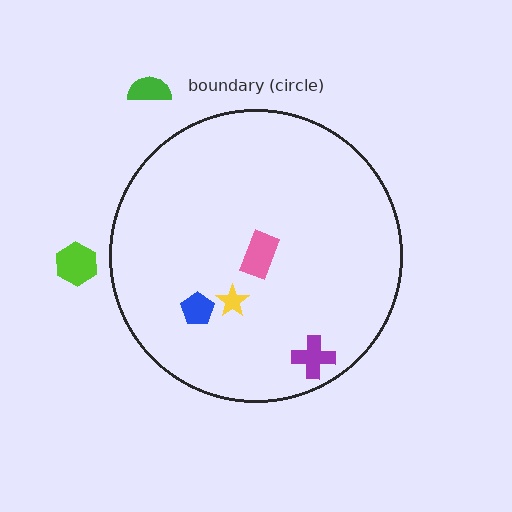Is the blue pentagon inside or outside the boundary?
Inside.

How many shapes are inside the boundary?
4 inside, 2 outside.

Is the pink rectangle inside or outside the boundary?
Inside.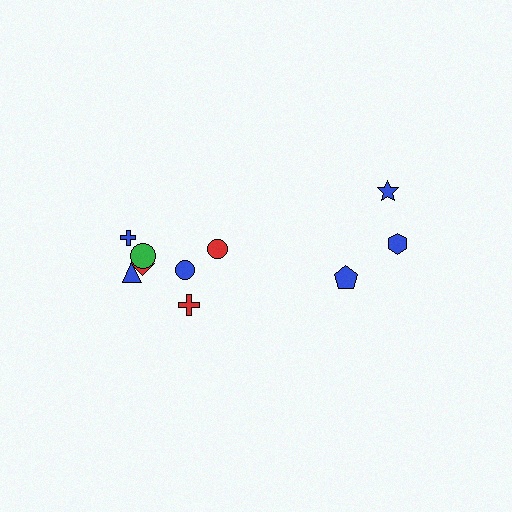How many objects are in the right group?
There are 3 objects.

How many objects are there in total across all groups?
There are 10 objects.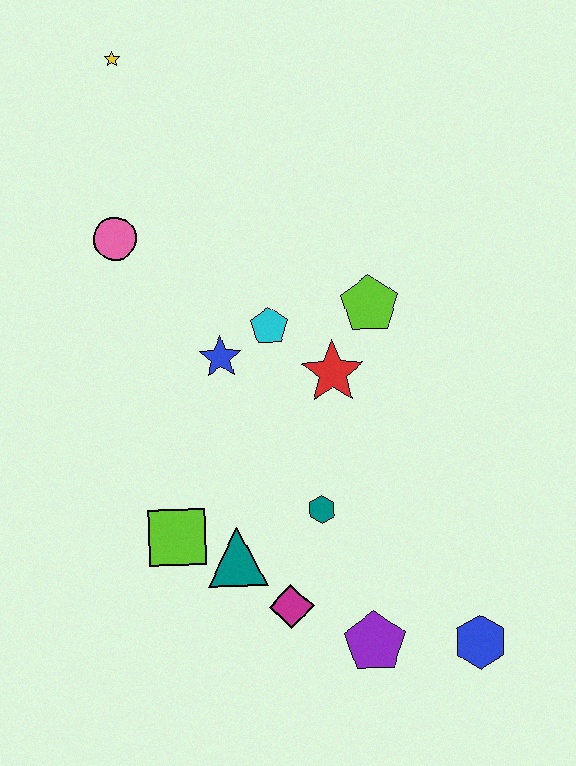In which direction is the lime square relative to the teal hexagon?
The lime square is to the left of the teal hexagon.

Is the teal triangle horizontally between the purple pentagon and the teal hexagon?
No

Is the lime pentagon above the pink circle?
No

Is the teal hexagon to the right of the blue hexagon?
No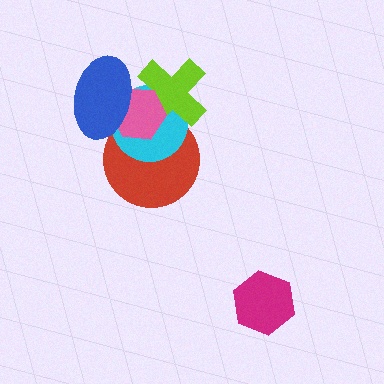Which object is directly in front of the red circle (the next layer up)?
The cyan circle is directly in front of the red circle.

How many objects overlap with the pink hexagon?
4 objects overlap with the pink hexagon.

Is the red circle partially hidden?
Yes, it is partially covered by another shape.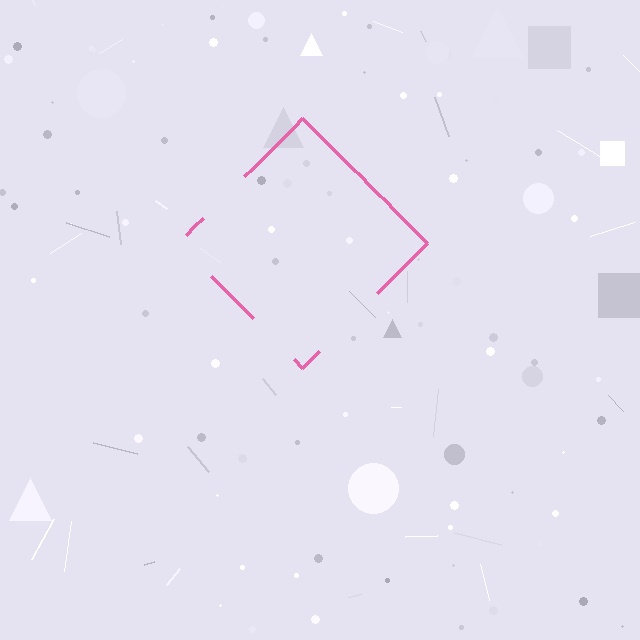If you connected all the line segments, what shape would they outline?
They would outline a diamond.